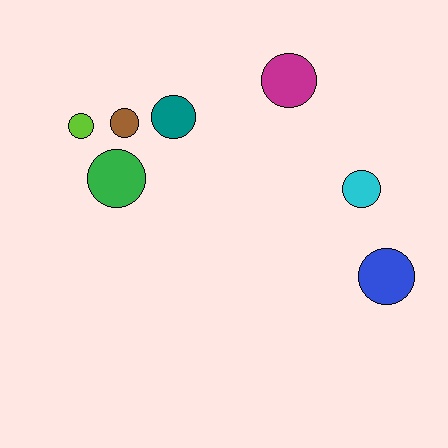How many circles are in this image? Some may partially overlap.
There are 7 circles.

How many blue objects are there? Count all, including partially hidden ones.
There is 1 blue object.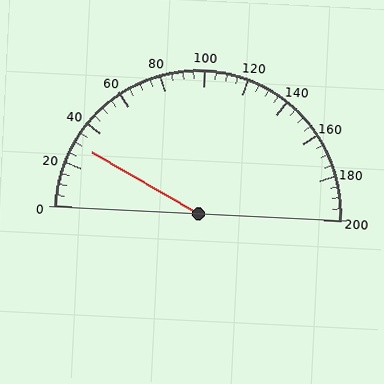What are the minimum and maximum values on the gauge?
The gauge ranges from 0 to 200.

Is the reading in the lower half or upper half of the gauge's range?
The reading is in the lower half of the range (0 to 200).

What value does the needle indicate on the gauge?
The needle indicates approximately 30.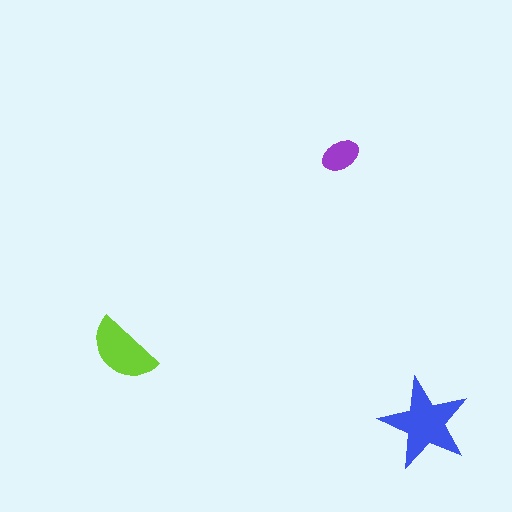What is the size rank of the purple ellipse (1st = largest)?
3rd.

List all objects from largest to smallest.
The blue star, the lime semicircle, the purple ellipse.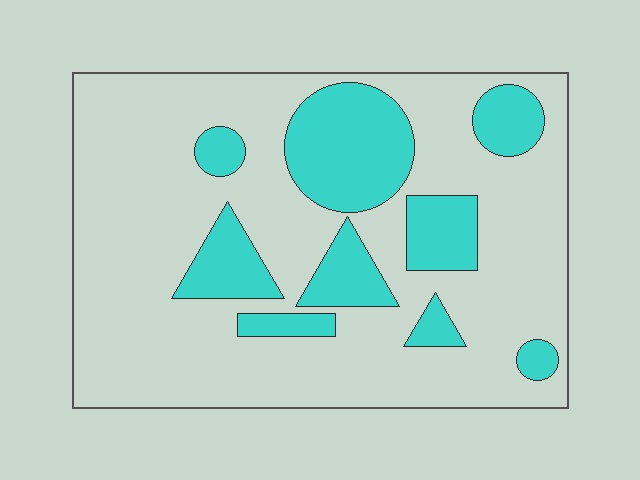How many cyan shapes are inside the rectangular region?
9.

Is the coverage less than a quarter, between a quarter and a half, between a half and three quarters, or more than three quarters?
Less than a quarter.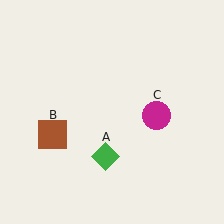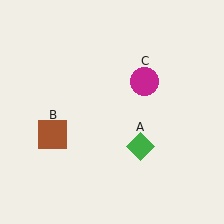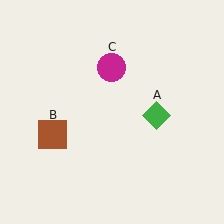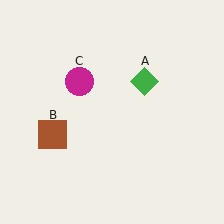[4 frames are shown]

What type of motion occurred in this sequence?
The green diamond (object A), magenta circle (object C) rotated counterclockwise around the center of the scene.